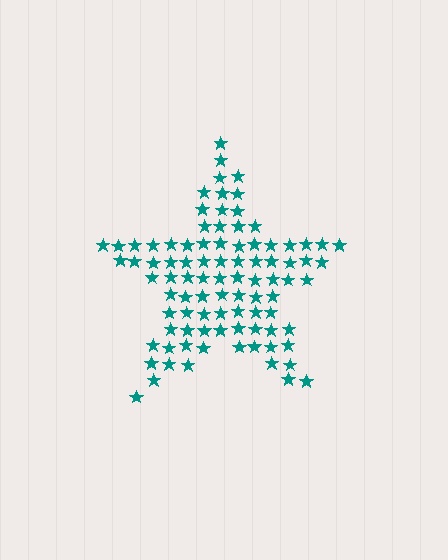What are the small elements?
The small elements are stars.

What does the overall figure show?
The overall figure shows a star.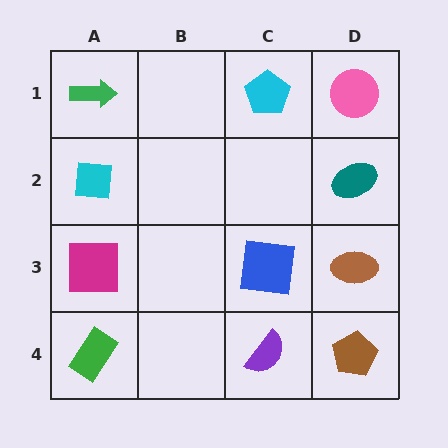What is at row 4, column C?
A purple semicircle.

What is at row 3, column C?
A blue square.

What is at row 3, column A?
A magenta square.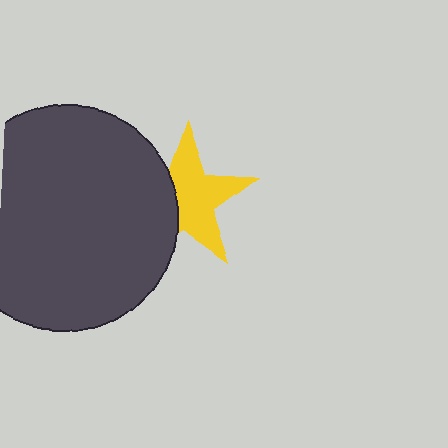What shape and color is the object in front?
The object in front is a dark gray circle.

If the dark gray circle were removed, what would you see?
You would see the complete yellow star.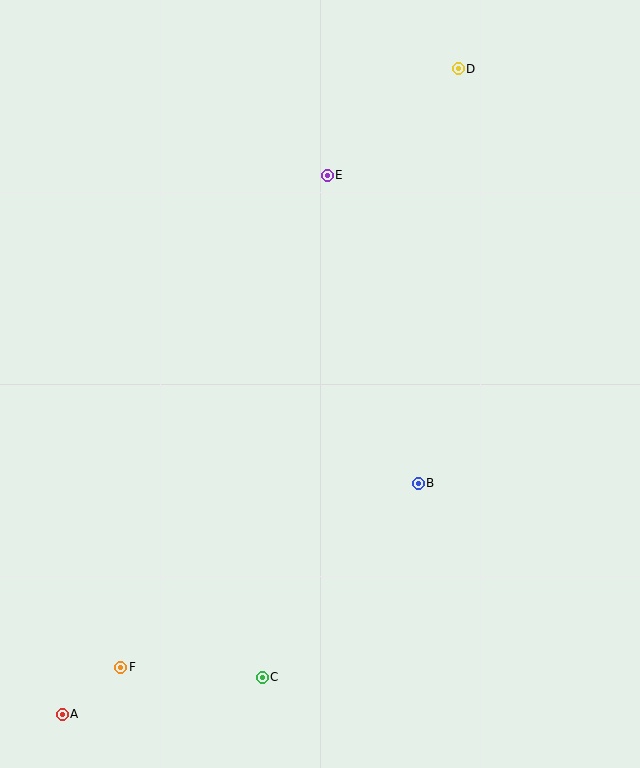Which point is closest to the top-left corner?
Point E is closest to the top-left corner.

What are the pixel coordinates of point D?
Point D is at (458, 69).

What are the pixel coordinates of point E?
Point E is at (327, 175).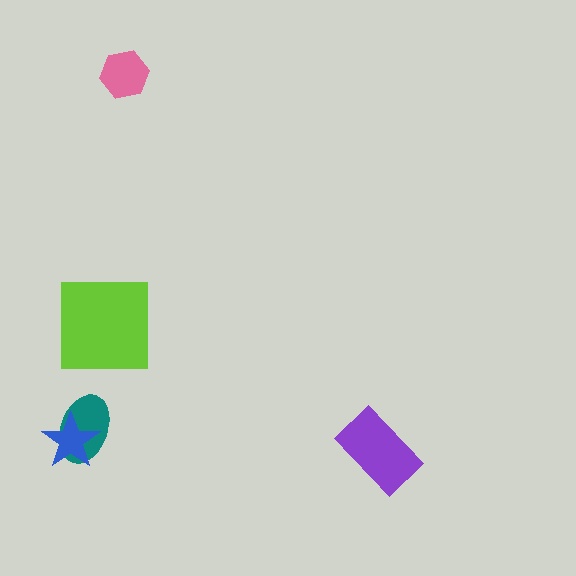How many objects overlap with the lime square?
0 objects overlap with the lime square.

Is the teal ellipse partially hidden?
Yes, it is partially covered by another shape.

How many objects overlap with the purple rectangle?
0 objects overlap with the purple rectangle.